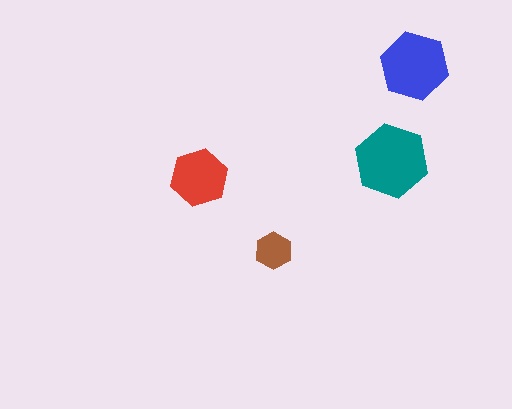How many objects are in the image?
There are 4 objects in the image.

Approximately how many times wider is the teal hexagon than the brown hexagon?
About 2 times wider.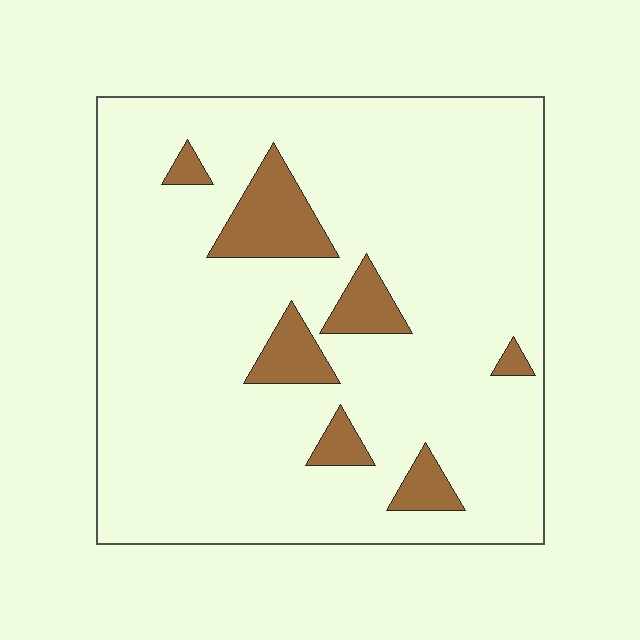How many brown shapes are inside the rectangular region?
7.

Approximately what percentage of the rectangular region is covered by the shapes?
Approximately 10%.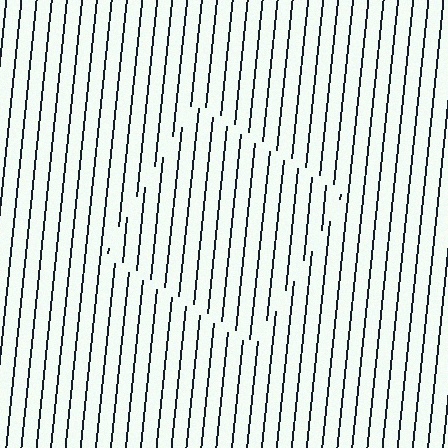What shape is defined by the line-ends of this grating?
An illusory square. The interior of the shape contains the same grating, shifted by half a period — the contour is defined by the phase discontinuity where line-ends from the inner and outer gratings abut.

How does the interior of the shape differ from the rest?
The interior of the shape contains the same grating, shifted by half a period — the contour is defined by the phase discontinuity where line-ends from the inner and outer gratings abut.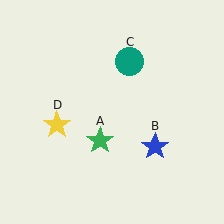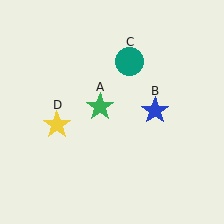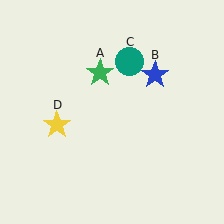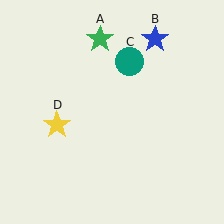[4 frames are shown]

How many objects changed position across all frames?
2 objects changed position: green star (object A), blue star (object B).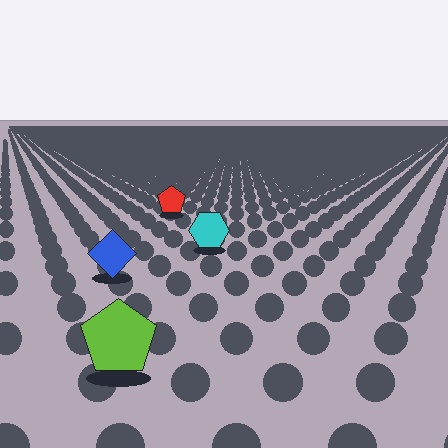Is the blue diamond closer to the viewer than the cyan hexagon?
Yes. The blue diamond is closer — you can tell from the texture gradient: the ground texture is coarser near it.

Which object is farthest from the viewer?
The red pentagon is farthest from the viewer. It appears smaller and the ground texture around it is denser.